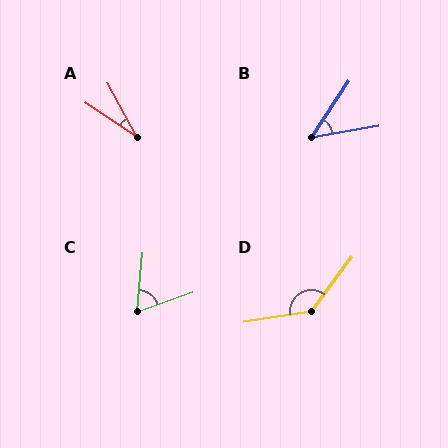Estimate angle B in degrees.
Approximately 47 degrees.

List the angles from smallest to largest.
A (28°), B (47°), C (65°), D (136°).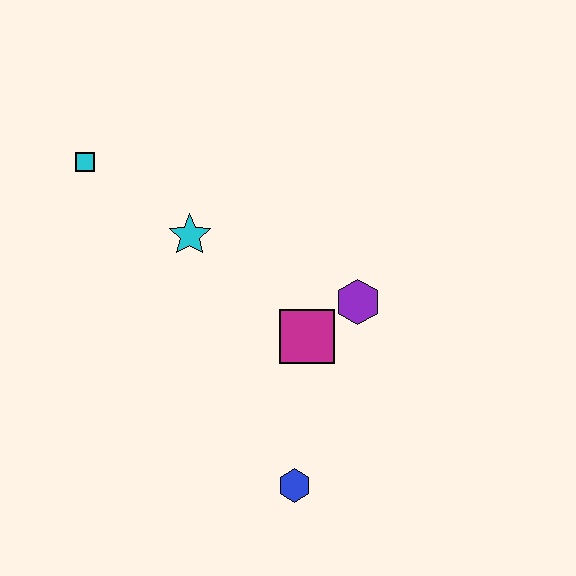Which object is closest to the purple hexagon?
The magenta square is closest to the purple hexagon.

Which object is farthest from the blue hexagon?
The cyan square is farthest from the blue hexagon.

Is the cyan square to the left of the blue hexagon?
Yes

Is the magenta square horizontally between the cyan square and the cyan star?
No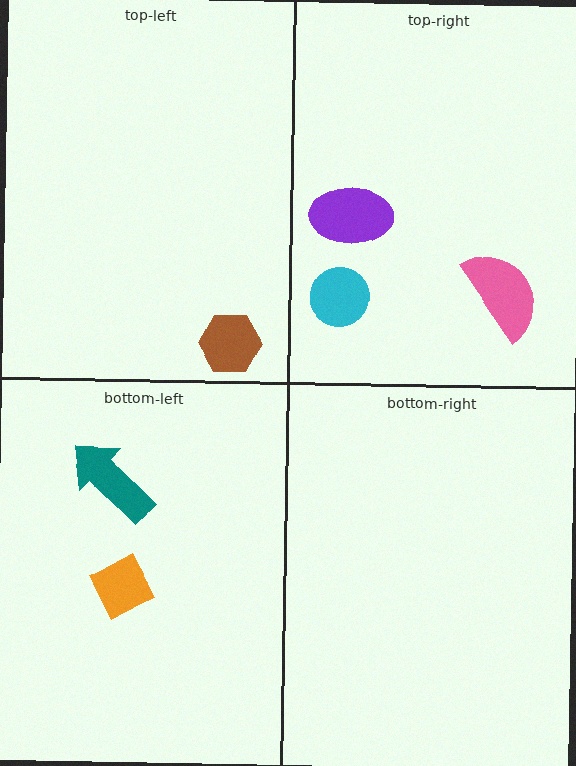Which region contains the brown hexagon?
The top-left region.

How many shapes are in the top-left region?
1.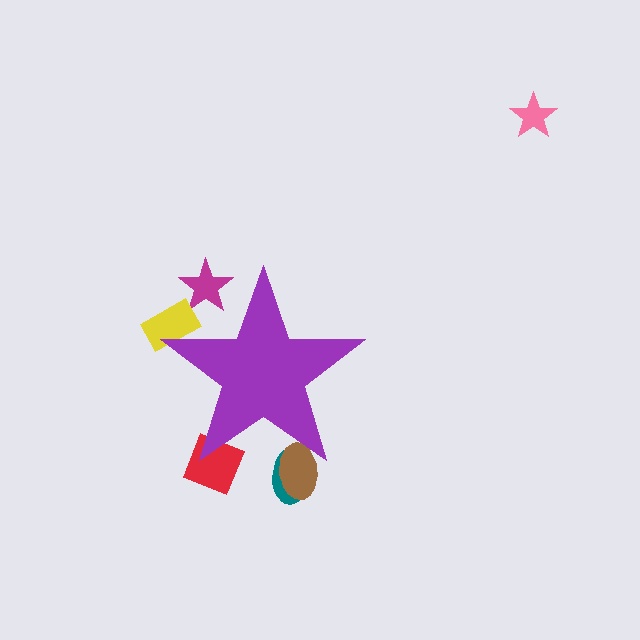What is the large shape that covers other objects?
A purple star.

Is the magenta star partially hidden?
Yes, the magenta star is partially hidden behind the purple star.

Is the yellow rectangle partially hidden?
Yes, the yellow rectangle is partially hidden behind the purple star.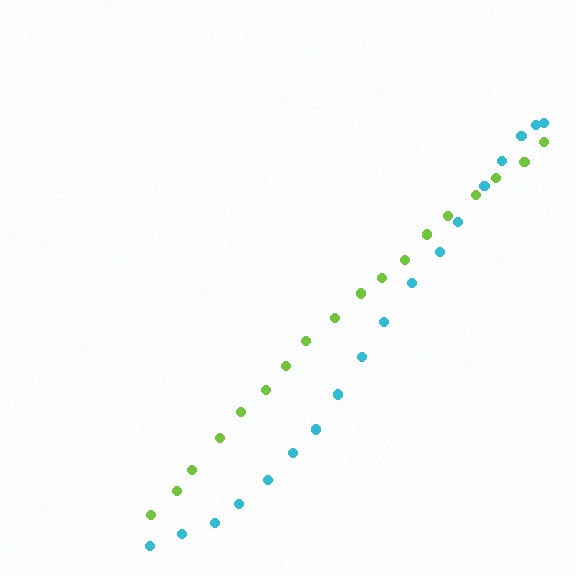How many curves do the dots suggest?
There are 2 distinct paths.